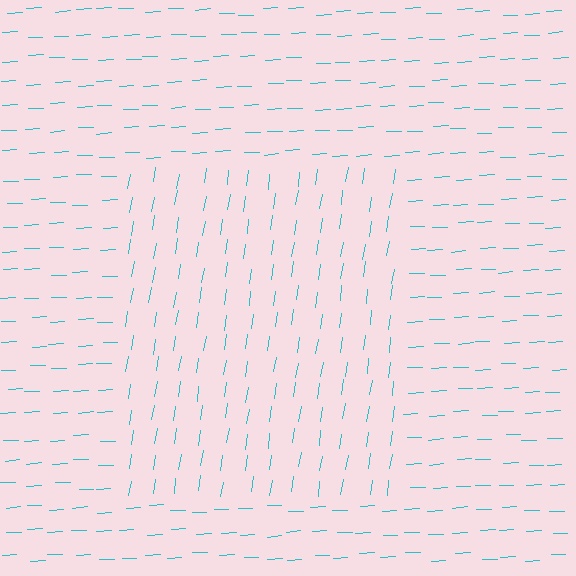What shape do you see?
I see a rectangle.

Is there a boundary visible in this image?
Yes, there is a texture boundary formed by a change in line orientation.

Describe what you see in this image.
The image is filled with small cyan line segments. A rectangle region in the image has lines oriented differently from the surrounding lines, creating a visible texture boundary.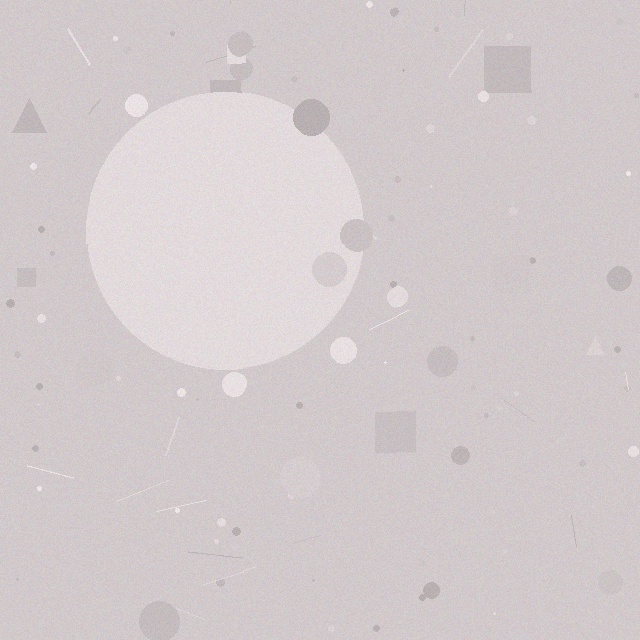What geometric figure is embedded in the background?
A circle is embedded in the background.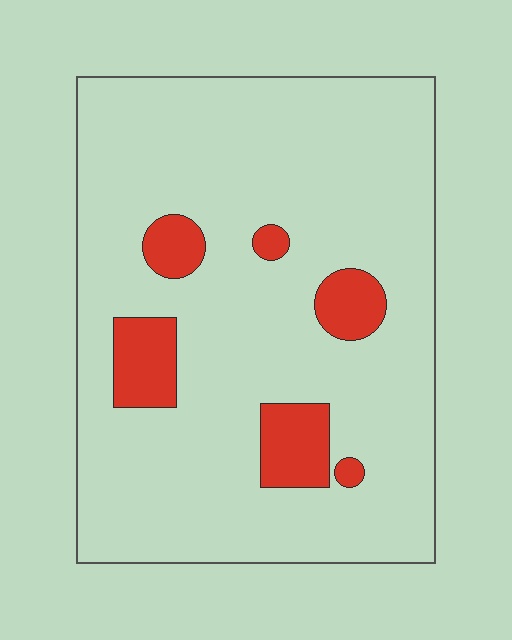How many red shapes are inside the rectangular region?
6.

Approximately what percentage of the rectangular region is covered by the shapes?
Approximately 10%.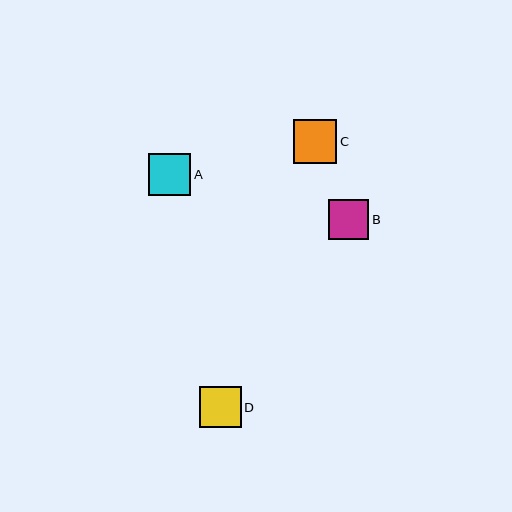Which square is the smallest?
Square B is the smallest with a size of approximately 40 pixels.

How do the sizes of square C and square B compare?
Square C and square B are approximately the same size.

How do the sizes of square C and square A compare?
Square C and square A are approximately the same size.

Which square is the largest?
Square C is the largest with a size of approximately 44 pixels.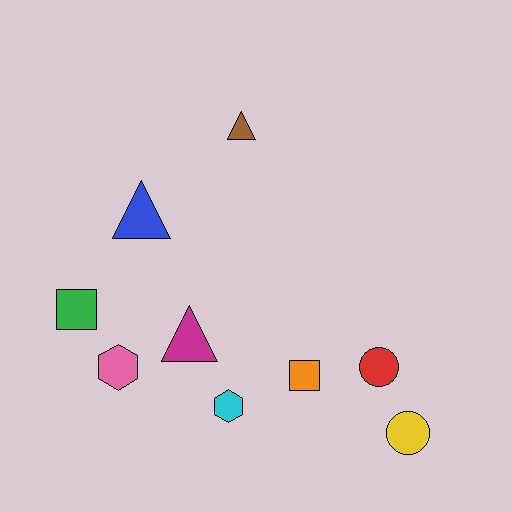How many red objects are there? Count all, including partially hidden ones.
There is 1 red object.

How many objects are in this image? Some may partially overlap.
There are 9 objects.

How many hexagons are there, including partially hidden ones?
There are 2 hexagons.